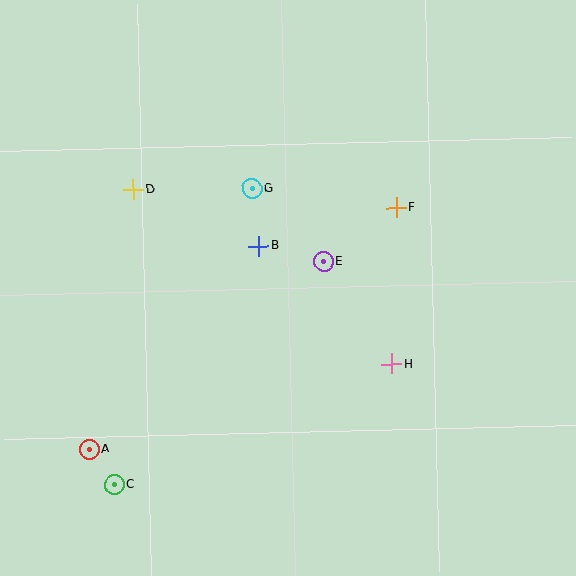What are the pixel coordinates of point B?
Point B is at (259, 246).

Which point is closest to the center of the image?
Point E at (324, 261) is closest to the center.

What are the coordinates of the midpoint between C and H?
The midpoint between C and H is at (253, 424).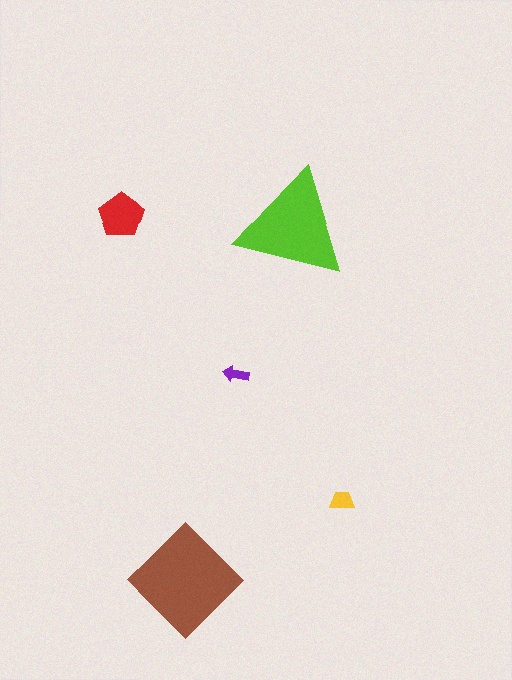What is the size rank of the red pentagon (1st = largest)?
3rd.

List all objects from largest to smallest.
The brown diamond, the lime triangle, the red pentagon, the yellow trapezoid, the purple arrow.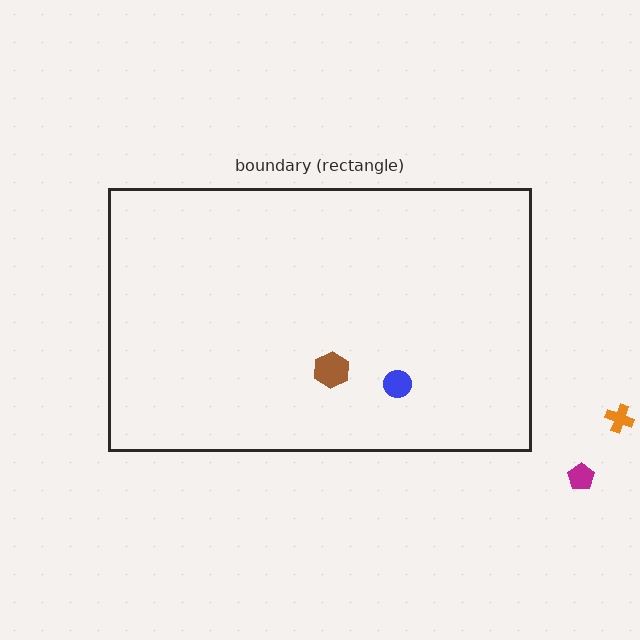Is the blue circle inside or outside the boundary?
Inside.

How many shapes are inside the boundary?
2 inside, 2 outside.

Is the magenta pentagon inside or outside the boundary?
Outside.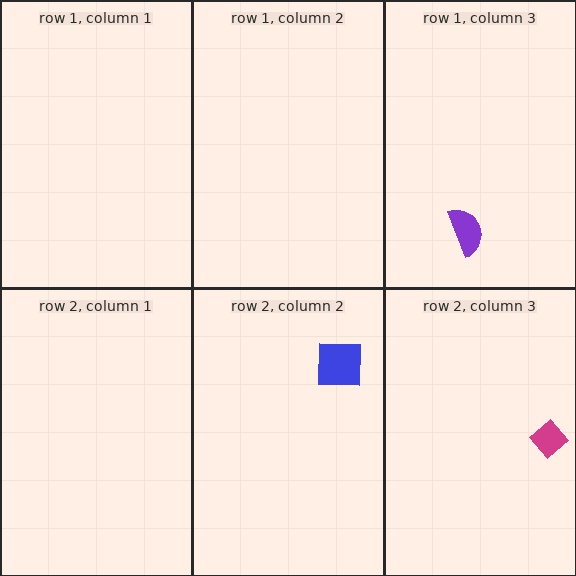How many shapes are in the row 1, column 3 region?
1.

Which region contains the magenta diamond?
The row 2, column 3 region.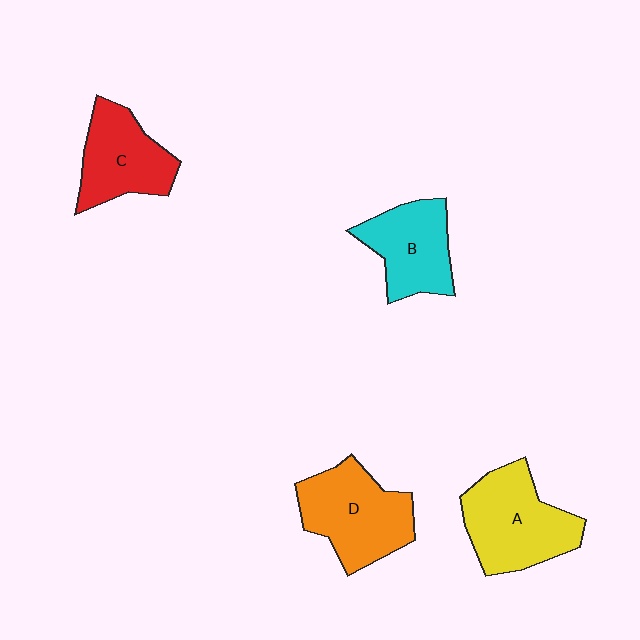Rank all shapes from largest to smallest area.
From largest to smallest: A (yellow), D (orange), C (red), B (cyan).